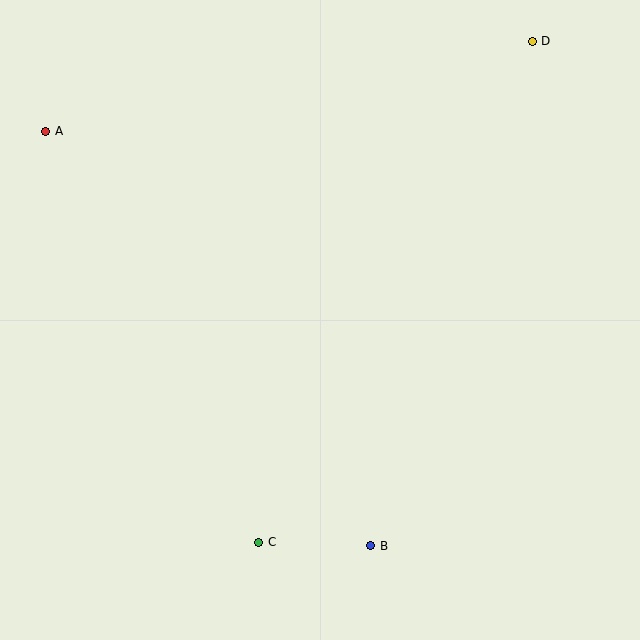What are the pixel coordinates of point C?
Point C is at (258, 542).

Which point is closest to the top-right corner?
Point D is closest to the top-right corner.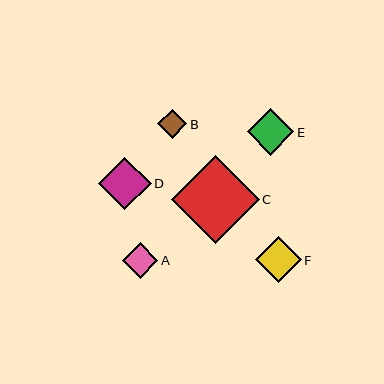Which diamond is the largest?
Diamond C is the largest with a size of approximately 87 pixels.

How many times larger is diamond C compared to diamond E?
Diamond C is approximately 1.9 times the size of diamond E.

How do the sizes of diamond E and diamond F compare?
Diamond E and diamond F are approximately the same size.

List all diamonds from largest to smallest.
From largest to smallest: C, D, E, F, A, B.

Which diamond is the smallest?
Diamond B is the smallest with a size of approximately 29 pixels.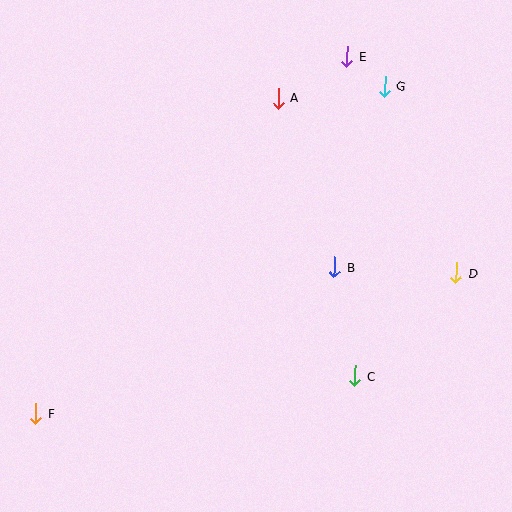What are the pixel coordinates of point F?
Point F is at (36, 414).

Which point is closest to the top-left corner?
Point A is closest to the top-left corner.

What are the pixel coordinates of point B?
Point B is at (334, 267).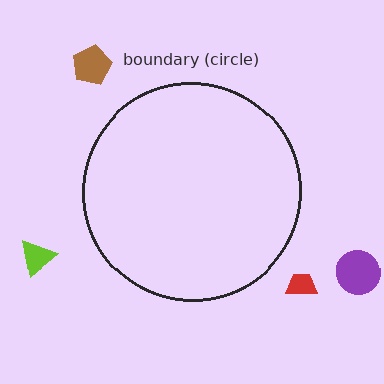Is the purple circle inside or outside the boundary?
Outside.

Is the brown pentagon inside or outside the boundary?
Outside.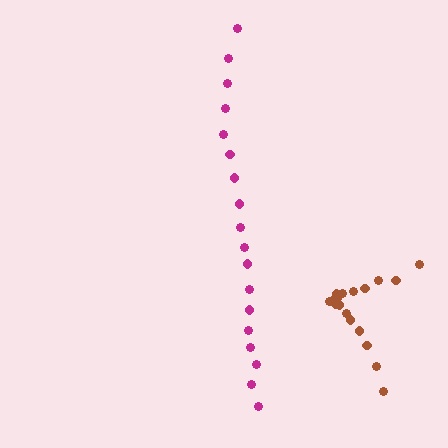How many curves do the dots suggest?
There are 2 distinct paths.